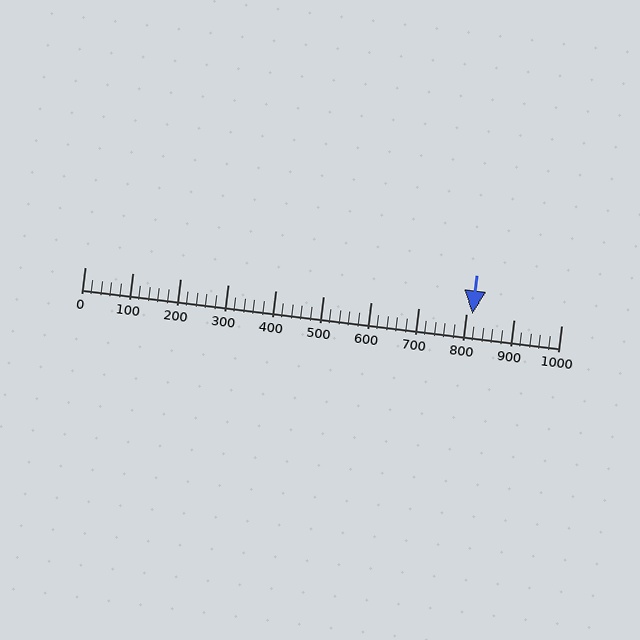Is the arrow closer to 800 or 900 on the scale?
The arrow is closer to 800.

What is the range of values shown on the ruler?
The ruler shows values from 0 to 1000.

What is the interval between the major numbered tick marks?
The major tick marks are spaced 100 units apart.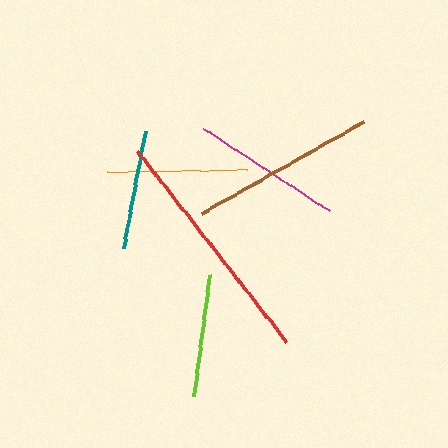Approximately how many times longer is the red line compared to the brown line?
The red line is approximately 1.3 times the length of the brown line.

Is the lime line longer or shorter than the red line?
The red line is longer than the lime line.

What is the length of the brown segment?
The brown segment is approximately 187 pixels long.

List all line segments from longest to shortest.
From longest to shortest: red, brown, magenta, orange, lime, teal.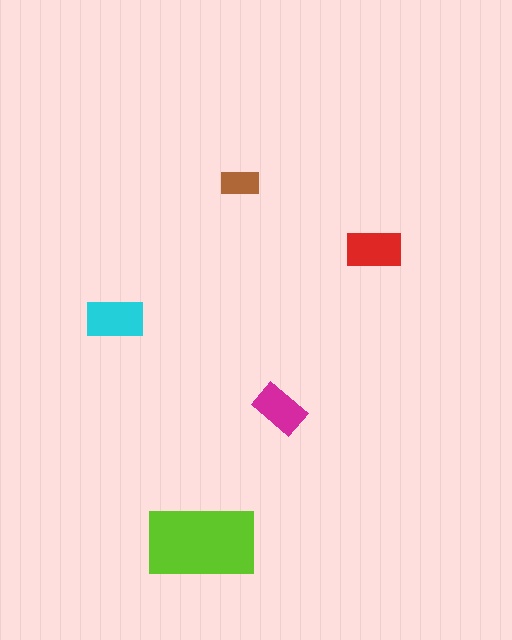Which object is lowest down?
The lime rectangle is bottommost.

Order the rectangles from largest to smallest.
the lime one, the cyan one, the red one, the magenta one, the brown one.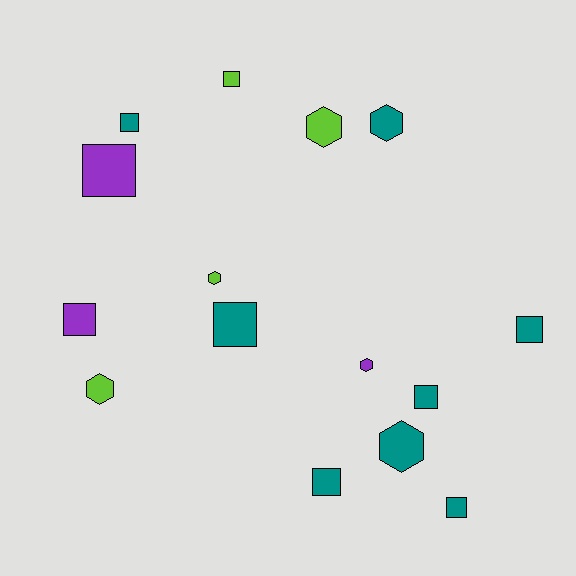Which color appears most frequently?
Teal, with 8 objects.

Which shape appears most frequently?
Square, with 9 objects.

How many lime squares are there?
There is 1 lime square.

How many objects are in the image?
There are 15 objects.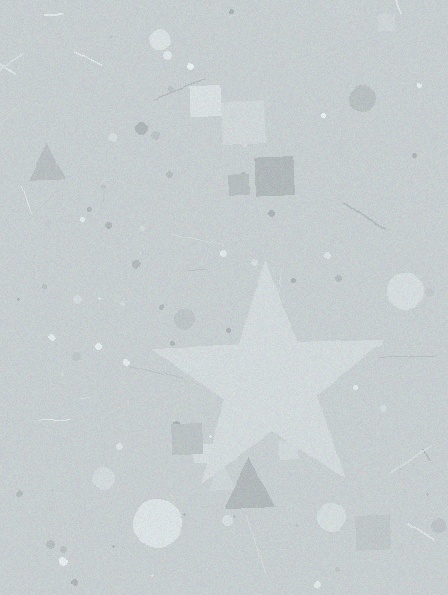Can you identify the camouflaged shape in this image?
The camouflaged shape is a star.